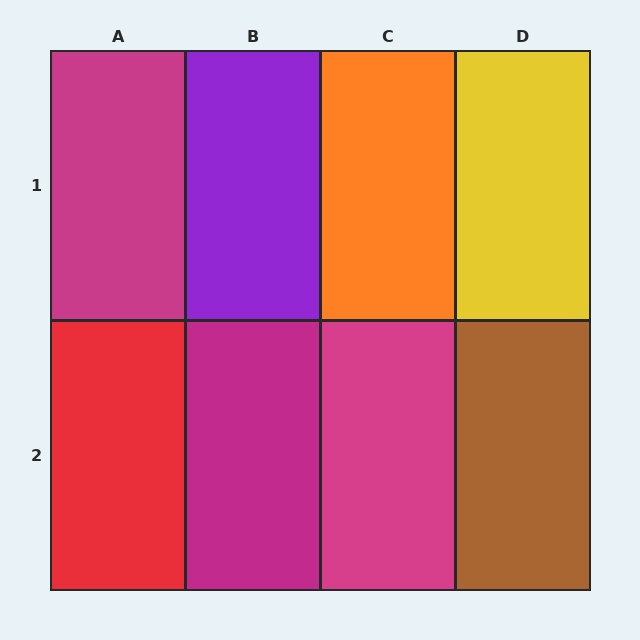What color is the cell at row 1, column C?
Orange.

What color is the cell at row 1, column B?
Purple.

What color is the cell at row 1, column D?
Yellow.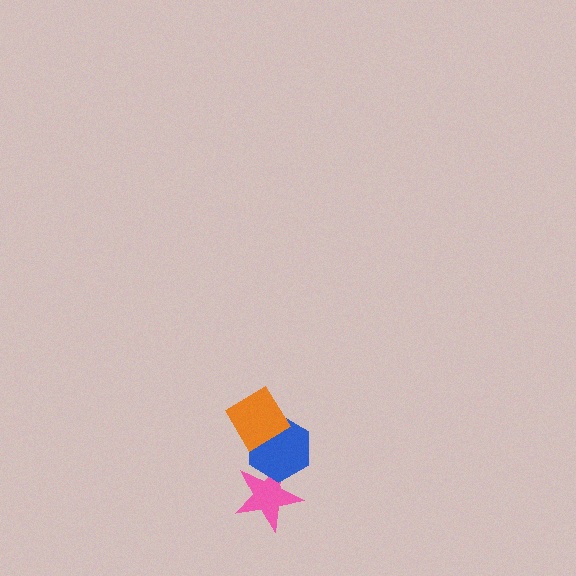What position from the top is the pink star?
The pink star is 3rd from the top.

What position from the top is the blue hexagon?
The blue hexagon is 2nd from the top.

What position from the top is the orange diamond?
The orange diamond is 1st from the top.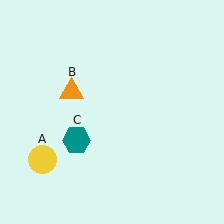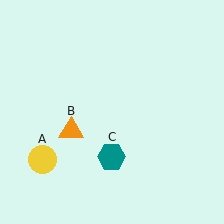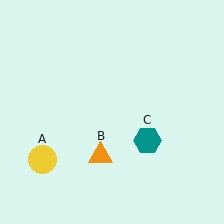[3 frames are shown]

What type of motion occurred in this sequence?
The orange triangle (object B), teal hexagon (object C) rotated counterclockwise around the center of the scene.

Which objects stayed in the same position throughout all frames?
Yellow circle (object A) remained stationary.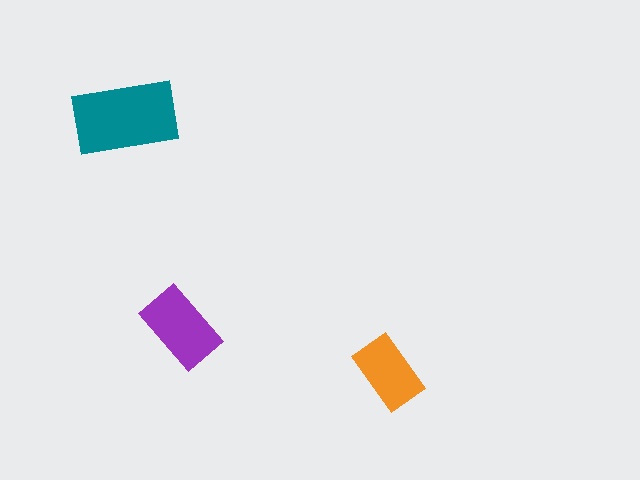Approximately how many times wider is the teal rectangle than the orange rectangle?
About 1.5 times wider.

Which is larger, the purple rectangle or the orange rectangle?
The purple one.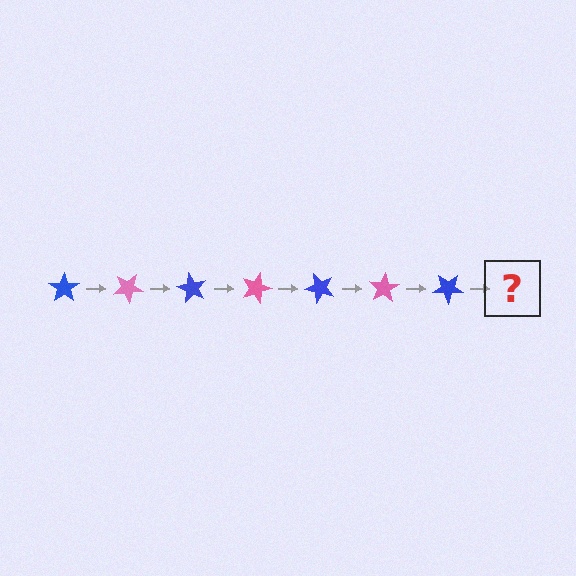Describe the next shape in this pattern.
It should be a pink star, rotated 210 degrees from the start.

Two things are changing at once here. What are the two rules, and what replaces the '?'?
The two rules are that it rotates 30 degrees each step and the color cycles through blue and pink. The '?' should be a pink star, rotated 210 degrees from the start.